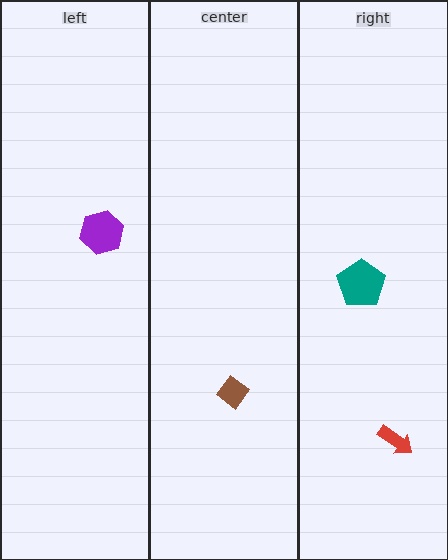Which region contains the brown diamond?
The center region.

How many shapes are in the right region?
2.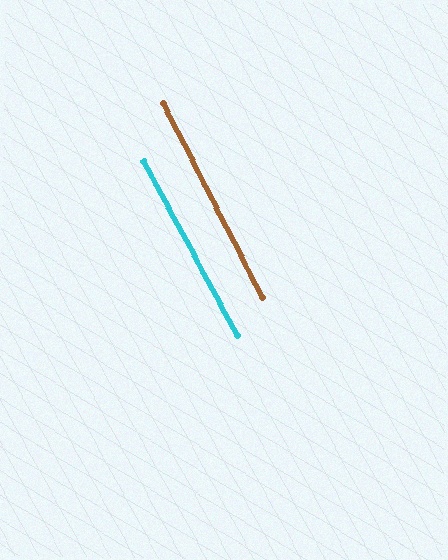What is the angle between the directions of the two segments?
Approximately 1 degree.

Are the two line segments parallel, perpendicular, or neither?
Parallel — their directions differ by only 1.0°.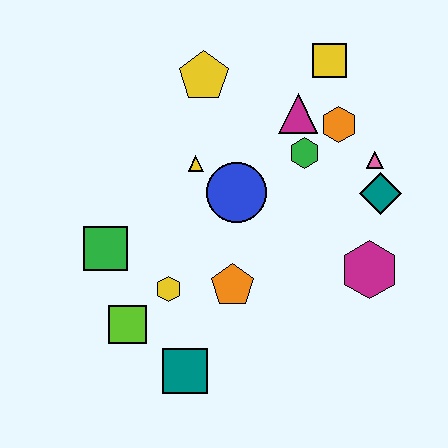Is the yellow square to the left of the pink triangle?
Yes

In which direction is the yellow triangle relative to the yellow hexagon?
The yellow triangle is above the yellow hexagon.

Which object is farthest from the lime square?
The yellow square is farthest from the lime square.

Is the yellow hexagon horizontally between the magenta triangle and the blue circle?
No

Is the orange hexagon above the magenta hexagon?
Yes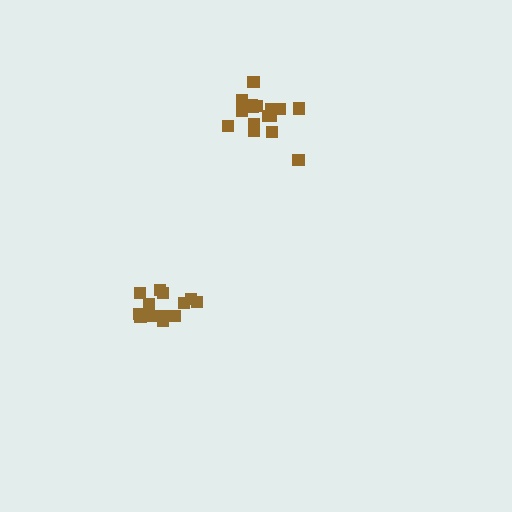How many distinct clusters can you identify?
There are 2 distinct clusters.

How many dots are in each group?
Group 1: 16 dots, Group 2: 14 dots (30 total).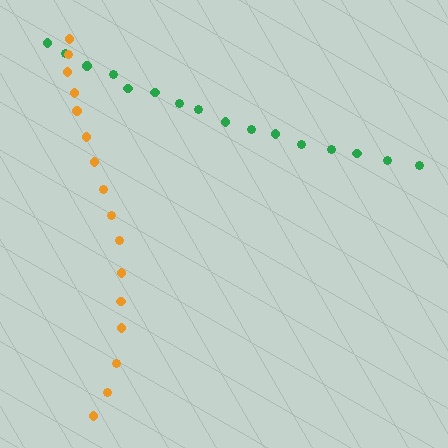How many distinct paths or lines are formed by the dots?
There are 2 distinct paths.